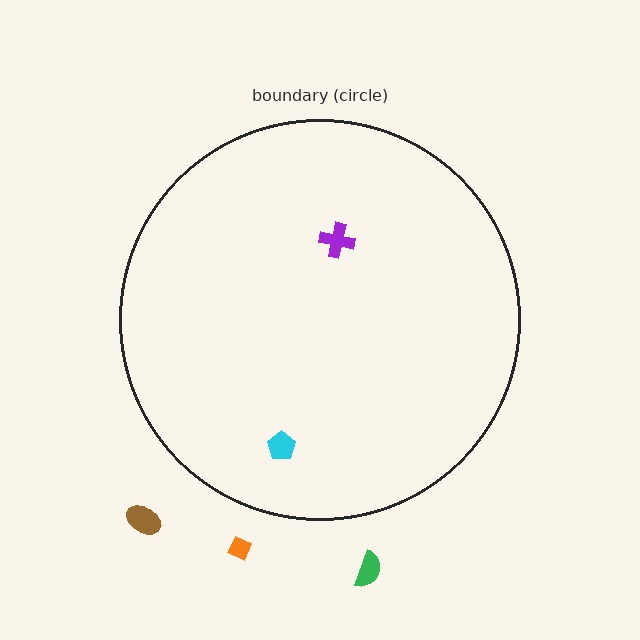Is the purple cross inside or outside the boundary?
Inside.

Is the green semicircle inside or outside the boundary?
Outside.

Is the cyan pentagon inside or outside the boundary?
Inside.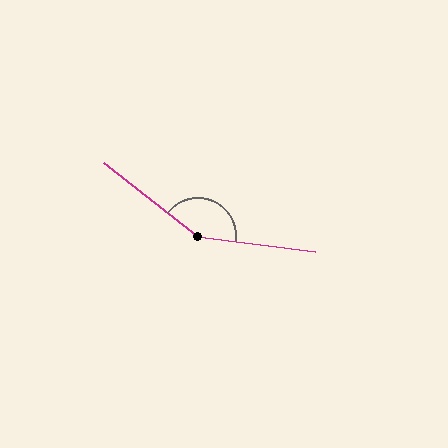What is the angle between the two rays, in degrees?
Approximately 150 degrees.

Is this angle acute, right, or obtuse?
It is obtuse.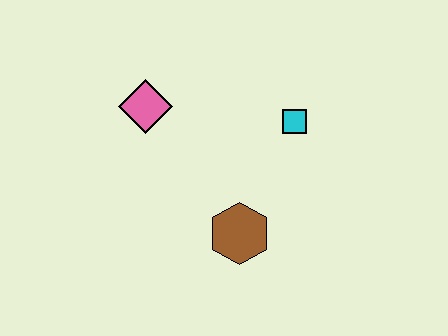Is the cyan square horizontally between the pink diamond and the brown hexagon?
No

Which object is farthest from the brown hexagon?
The pink diamond is farthest from the brown hexagon.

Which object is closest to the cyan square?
The brown hexagon is closest to the cyan square.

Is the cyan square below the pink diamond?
Yes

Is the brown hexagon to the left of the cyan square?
Yes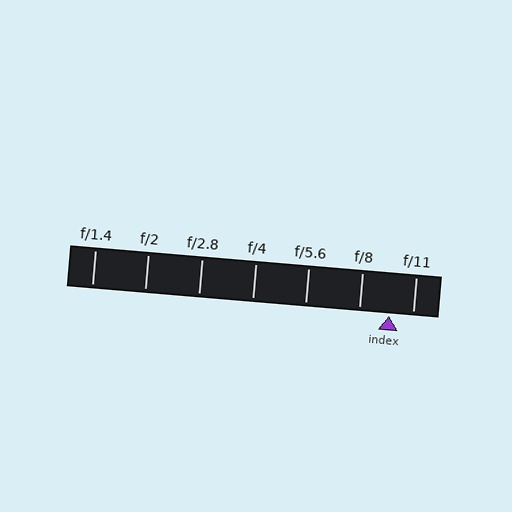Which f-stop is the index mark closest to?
The index mark is closest to f/11.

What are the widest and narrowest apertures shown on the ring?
The widest aperture shown is f/1.4 and the narrowest is f/11.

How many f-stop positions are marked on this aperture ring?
There are 7 f-stop positions marked.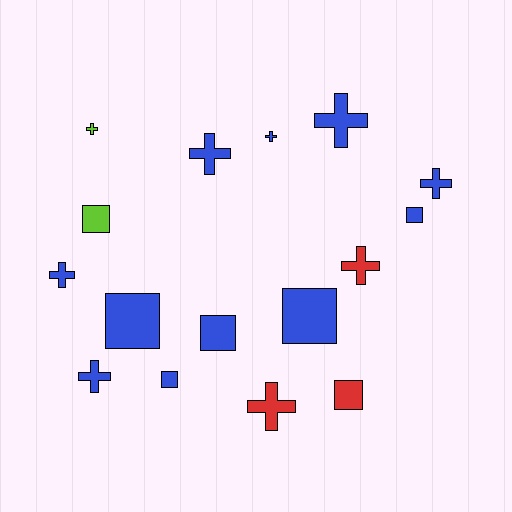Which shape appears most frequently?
Cross, with 9 objects.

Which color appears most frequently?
Blue, with 11 objects.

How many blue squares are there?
There are 5 blue squares.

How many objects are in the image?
There are 16 objects.